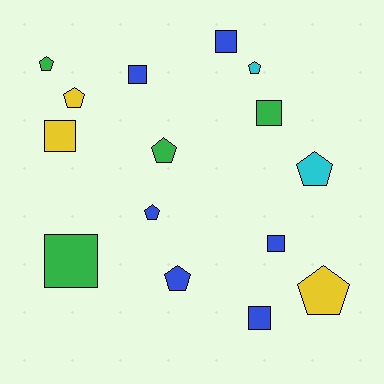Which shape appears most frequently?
Pentagon, with 8 objects.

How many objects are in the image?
There are 15 objects.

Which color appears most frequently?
Blue, with 6 objects.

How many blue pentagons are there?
There are 2 blue pentagons.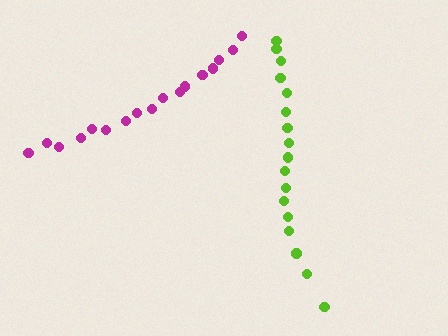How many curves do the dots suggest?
There are 2 distinct paths.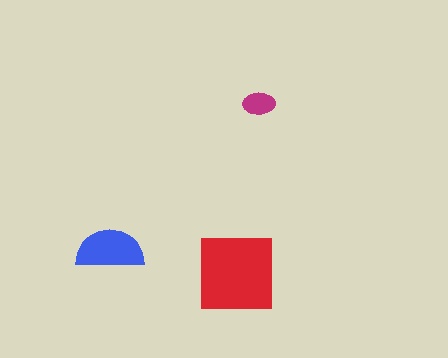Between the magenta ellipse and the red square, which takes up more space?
The red square.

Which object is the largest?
The red square.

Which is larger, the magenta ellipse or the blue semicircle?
The blue semicircle.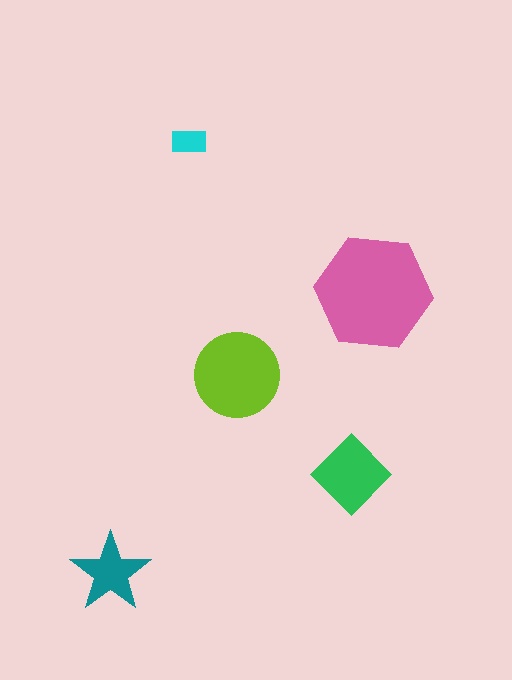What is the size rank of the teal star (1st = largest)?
4th.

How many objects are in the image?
There are 5 objects in the image.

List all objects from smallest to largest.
The cyan rectangle, the teal star, the green diamond, the lime circle, the pink hexagon.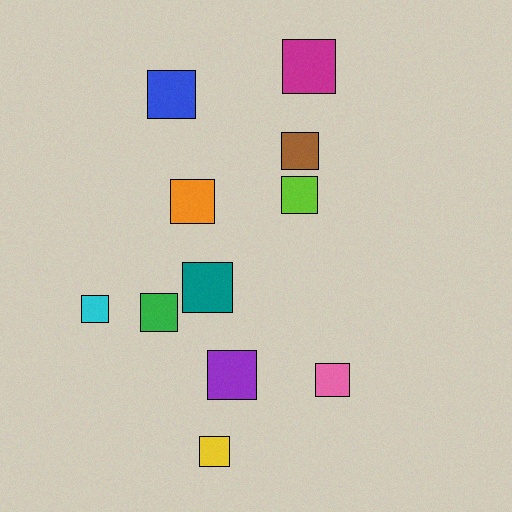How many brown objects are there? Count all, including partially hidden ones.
There is 1 brown object.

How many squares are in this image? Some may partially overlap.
There are 11 squares.